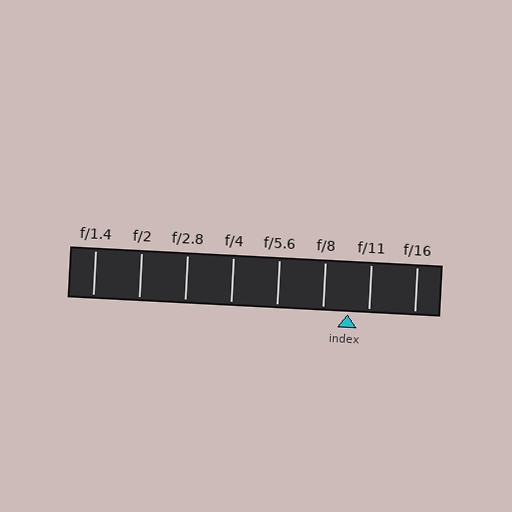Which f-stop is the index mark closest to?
The index mark is closest to f/11.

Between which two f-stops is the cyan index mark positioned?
The index mark is between f/8 and f/11.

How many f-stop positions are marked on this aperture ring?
There are 8 f-stop positions marked.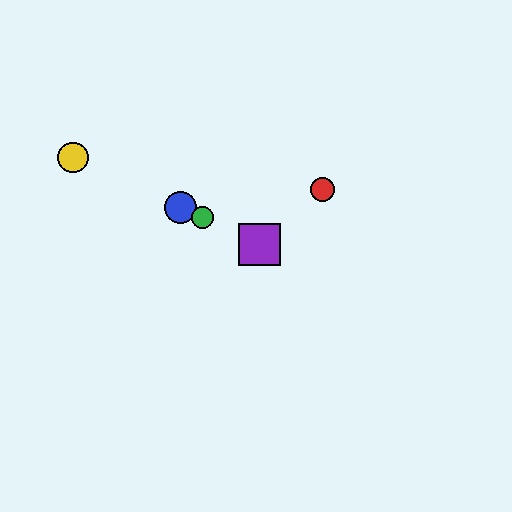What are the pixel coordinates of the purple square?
The purple square is at (260, 244).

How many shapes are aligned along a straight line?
4 shapes (the blue circle, the green circle, the yellow circle, the purple square) are aligned along a straight line.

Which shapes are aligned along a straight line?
The blue circle, the green circle, the yellow circle, the purple square are aligned along a straight line.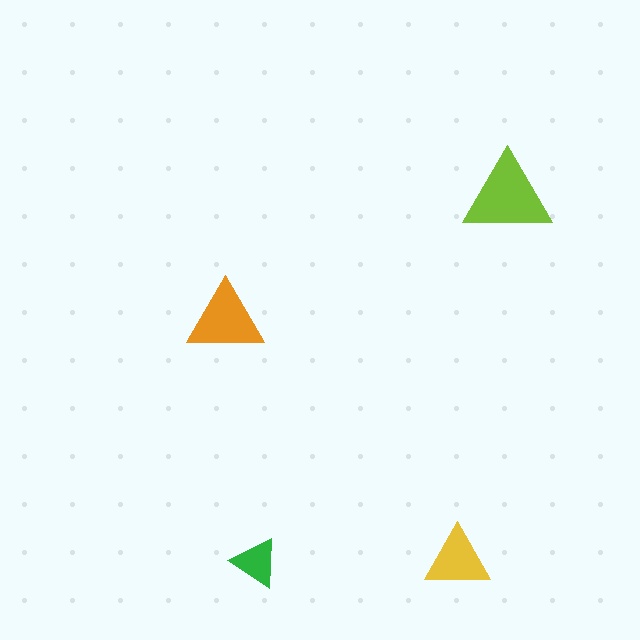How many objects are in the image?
There are 4 objects in the image.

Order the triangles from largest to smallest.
the lime one, the orange one, the yellow one, the green one.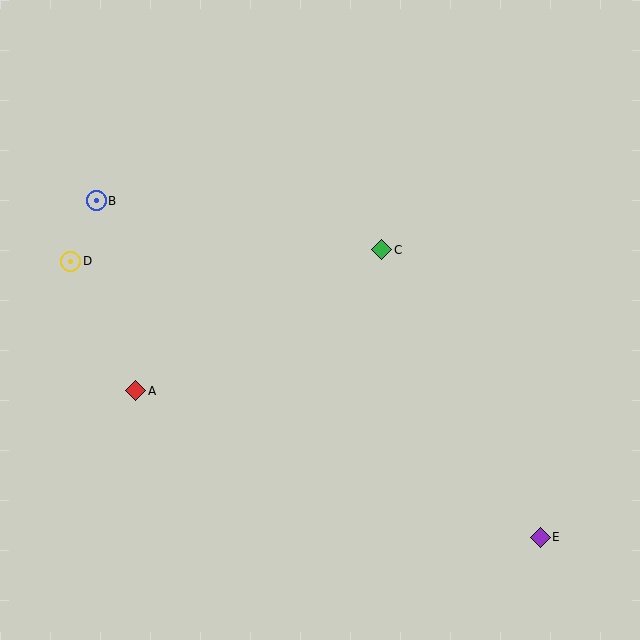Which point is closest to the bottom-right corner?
Point E is closest to the bottom-right corner.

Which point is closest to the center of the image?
Point C at (382, 250) is closest to the center.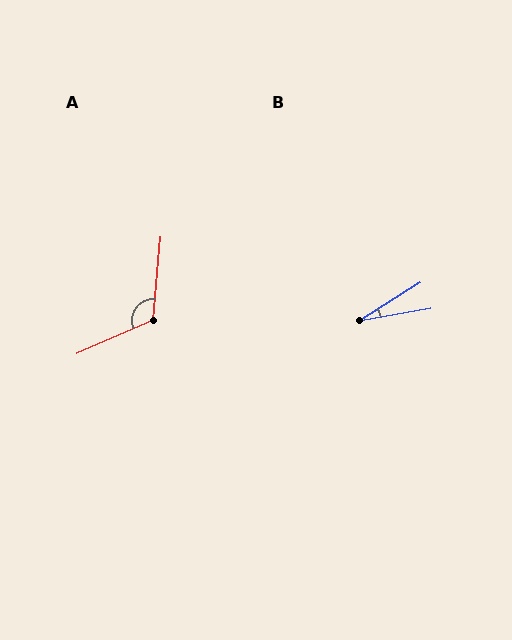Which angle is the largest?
A, at approximately 119 degrees.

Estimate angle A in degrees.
Approximately 119 degrees.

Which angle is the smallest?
B, at approximately 22 degrees.